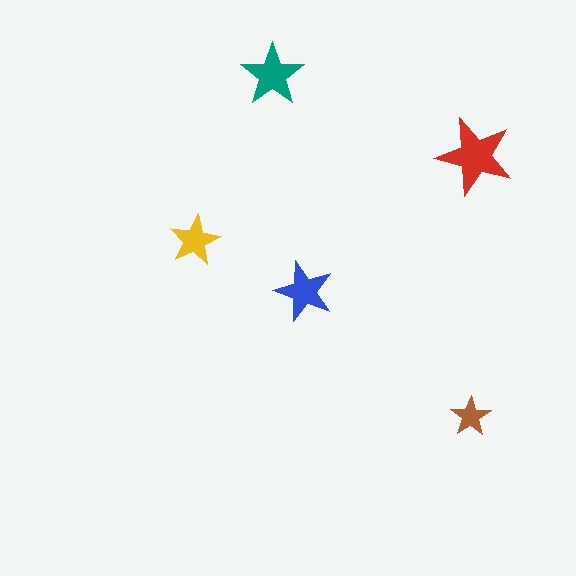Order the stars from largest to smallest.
the red one, the teal one, the blue one, the yellow one, the brown one.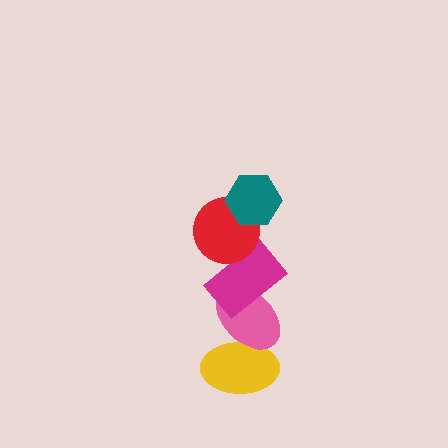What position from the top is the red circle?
The red circle is 2nd from the top.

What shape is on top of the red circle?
The teal hexagon is on top of the red circle.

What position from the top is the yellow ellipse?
The yellow ellipse is 5th from the top.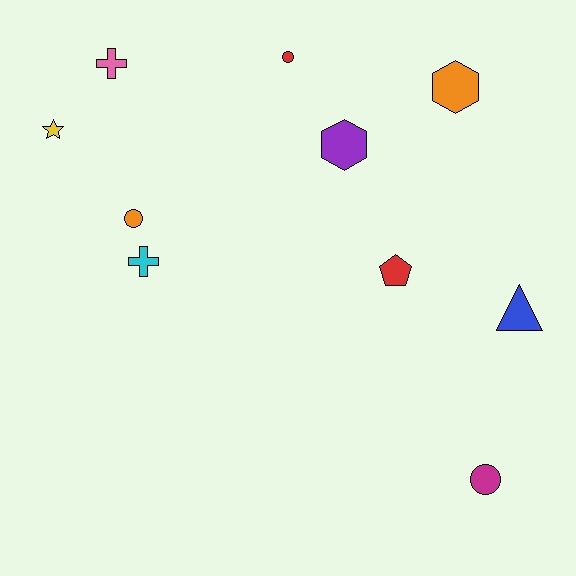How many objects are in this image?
There are 10 objects.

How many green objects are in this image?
There are no green objects.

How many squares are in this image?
There are no squares.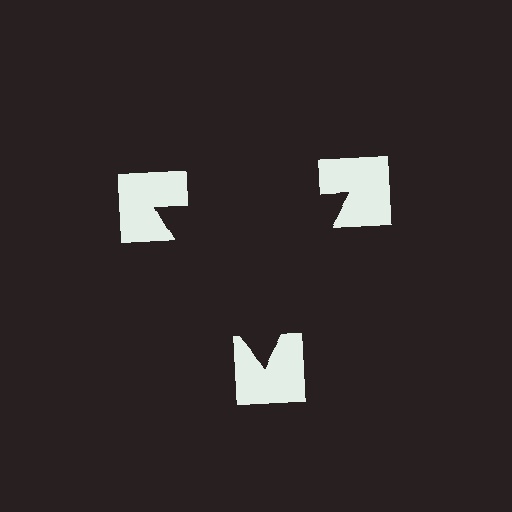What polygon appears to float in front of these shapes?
An illusory triangle — its edges are inferred from the aligned wedge cuts in the notched squares, not physically drawn.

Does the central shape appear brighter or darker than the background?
It typically appears slightly darker than the background, even though no actual brightness change is drawn.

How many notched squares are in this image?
There are 3 — one at each vertex of the illusory triangle.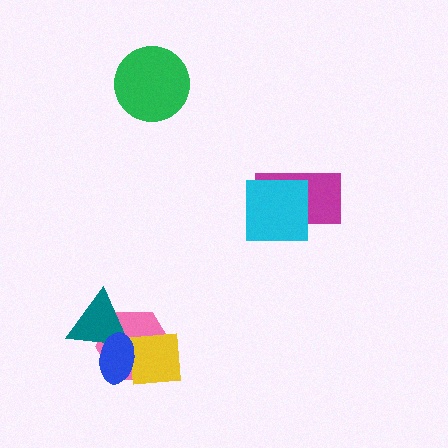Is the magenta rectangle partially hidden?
Yes, it is partially covered by another shape.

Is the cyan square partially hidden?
No, no other shape covers it.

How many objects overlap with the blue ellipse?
3 objects overlap with the blue ellipse.